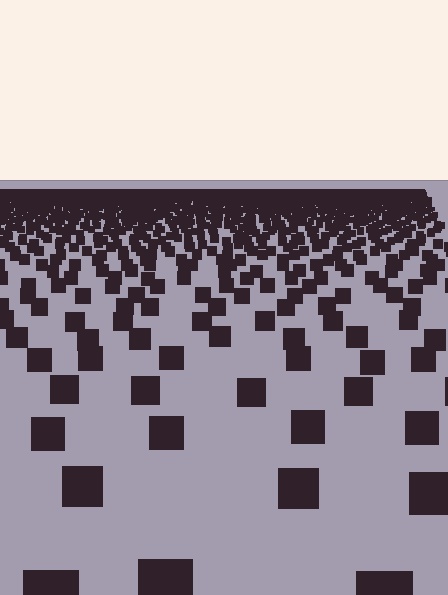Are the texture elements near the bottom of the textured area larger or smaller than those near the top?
Larger. Near the bottom, elements are closer to the viewer and appear at a bigger on-screen size.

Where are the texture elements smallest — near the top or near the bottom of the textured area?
Near the top.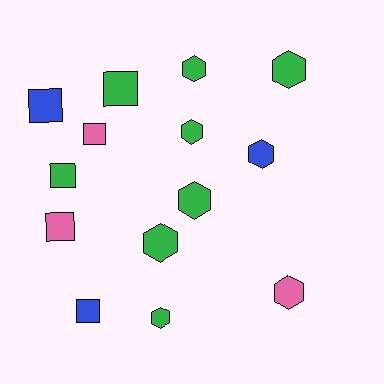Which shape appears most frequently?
Hexagon, with 8 objects.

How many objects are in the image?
There are 14 objects.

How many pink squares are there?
There are 2 pink squares.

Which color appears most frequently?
Green, with 8 objects.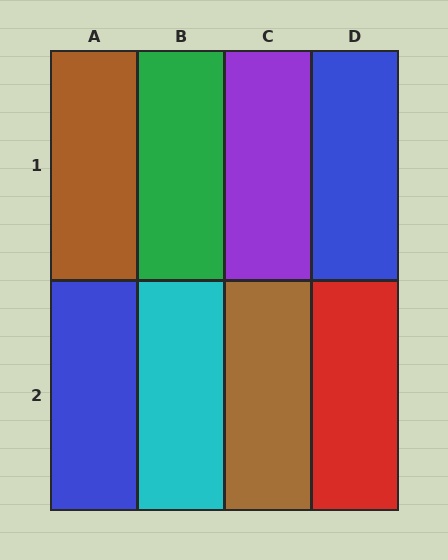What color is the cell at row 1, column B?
Green.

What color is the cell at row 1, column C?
Purple.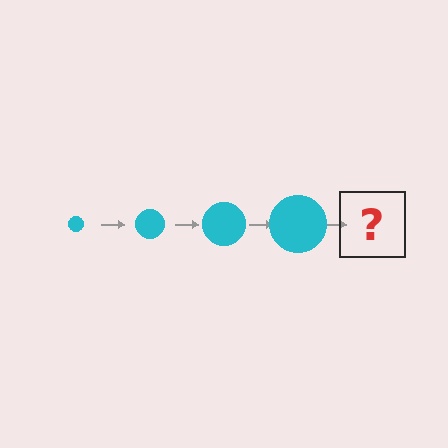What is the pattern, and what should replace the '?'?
The pattern is that the circle gets progressively larger each step. The '?' should be a cyan circle, larger than the previous one.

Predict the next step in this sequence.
The next step is a cyan circle, larger than the previous one.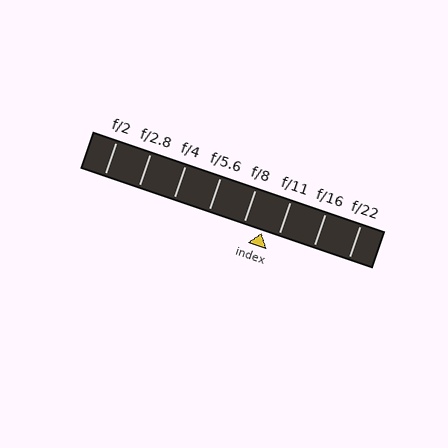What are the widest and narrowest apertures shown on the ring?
The widest aperture shown is f/2 and the narrowest is f/22.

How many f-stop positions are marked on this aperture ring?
There are 8 f-stop positions marked.